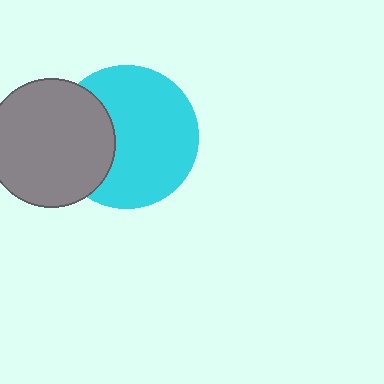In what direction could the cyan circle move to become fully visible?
The cyan circle could move right. That would shift it out from behind the gray circle entirely.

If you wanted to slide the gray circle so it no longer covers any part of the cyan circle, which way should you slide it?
Slide it left — that is the most direct way to separate the two shapes.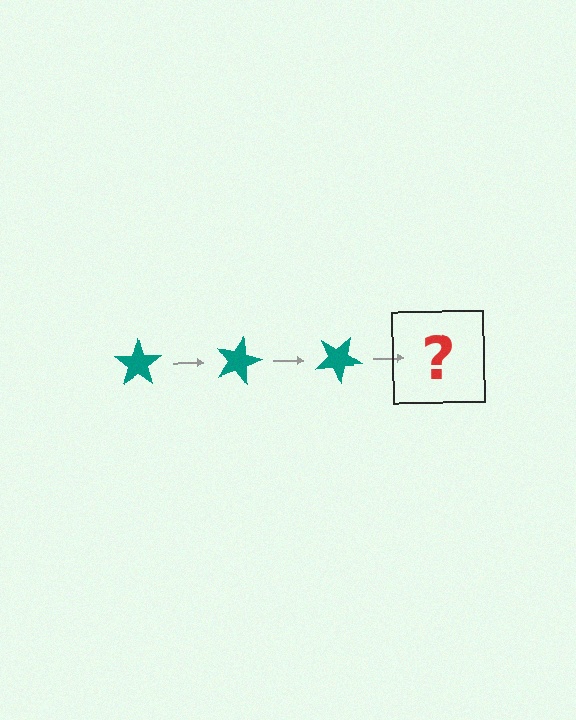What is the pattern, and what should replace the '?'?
The pattern is that the star rotates 15 degrees each step. The '?' should be a teal star rotated 45 degrees.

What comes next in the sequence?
The next element should be a teal star rotated 45 degrees.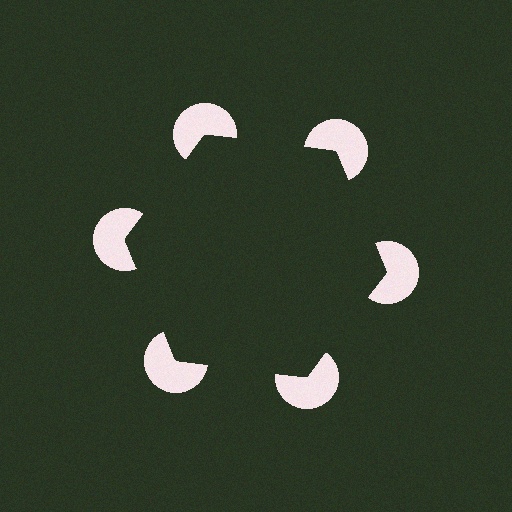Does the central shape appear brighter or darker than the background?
It typically appears slightly darker than the background, even though no actual brightness change is drawn.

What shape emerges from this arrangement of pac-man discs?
An illusory hexagon — its edges are inferred from the aligned wedge cuts in the pac-man discs, not physically drawn.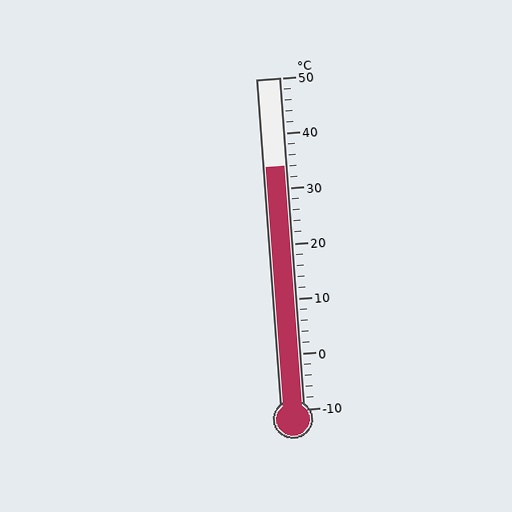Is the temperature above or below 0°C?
The temperature is above 0°C.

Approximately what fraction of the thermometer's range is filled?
The thermometer is filled to approximately 75% of its range.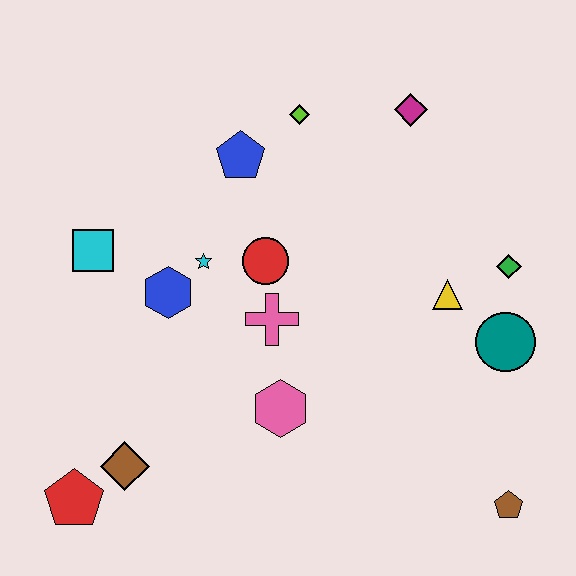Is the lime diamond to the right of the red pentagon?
Yes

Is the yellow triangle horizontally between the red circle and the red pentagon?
No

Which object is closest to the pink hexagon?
The pink cross is closest to the pink hexagon.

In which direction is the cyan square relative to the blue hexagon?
The cyan square is to the left of the blue hexagon.